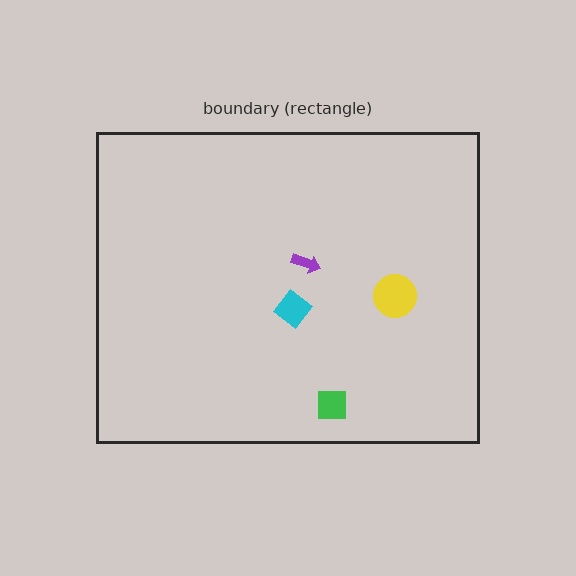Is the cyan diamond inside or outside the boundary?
Inside.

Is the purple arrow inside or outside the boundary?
Inside.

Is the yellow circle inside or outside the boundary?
Inside.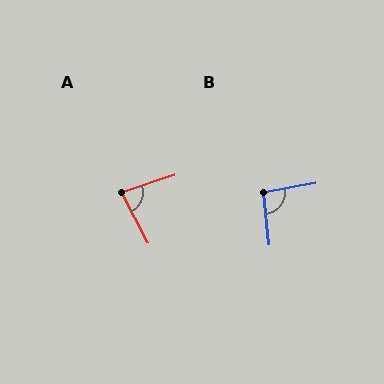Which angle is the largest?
B, at approximately 94 degrees.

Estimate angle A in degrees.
Approximately 80 degrees.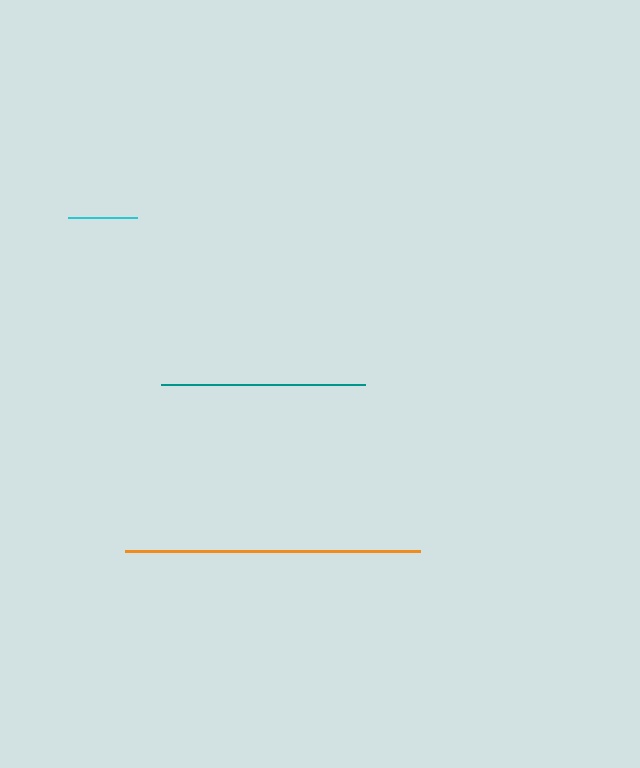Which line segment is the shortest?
The cyan line is the shortest at approximately 69 pixels.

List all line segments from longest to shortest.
From longest to shortest: orange, teal, cyan.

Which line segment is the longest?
The orange line is the longest at approximately 295 pixels.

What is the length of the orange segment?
The orange segment is approximately 295 pixels long.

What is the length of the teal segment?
The teal segment is approximately 204 pixels long.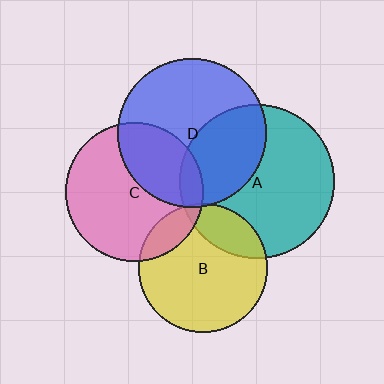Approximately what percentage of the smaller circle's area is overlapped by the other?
Approximately 20%.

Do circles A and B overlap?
Yes.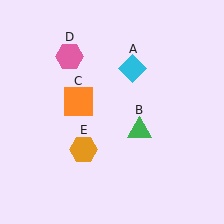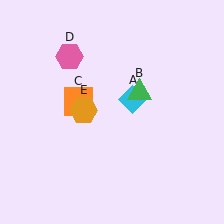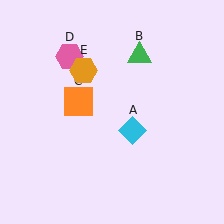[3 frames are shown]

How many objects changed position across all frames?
3 objects changed position: cyan diamond (object A), green triangle (object B), orange hexagon (object E).